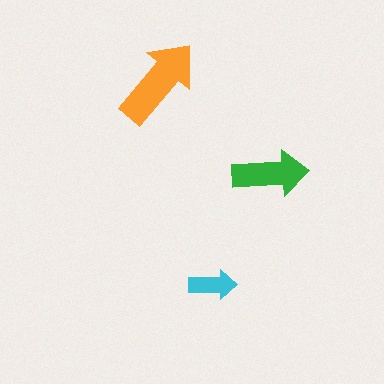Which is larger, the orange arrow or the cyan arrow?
The orange one.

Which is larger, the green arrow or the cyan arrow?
The green one.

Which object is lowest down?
The cyan arrow is bottommost.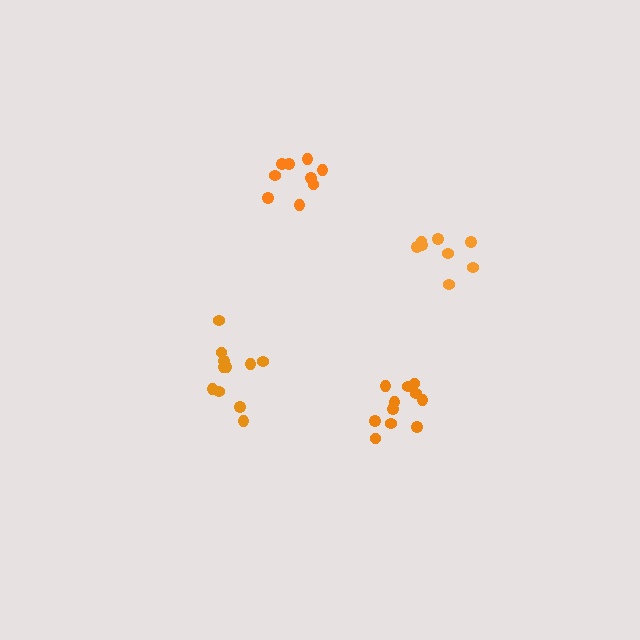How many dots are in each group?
Group 1: 8 dots, Group 2: 11 dots, Group 3: 9 dots, Group 4: 11 dots (39 total).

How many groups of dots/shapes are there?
There are 4 groups.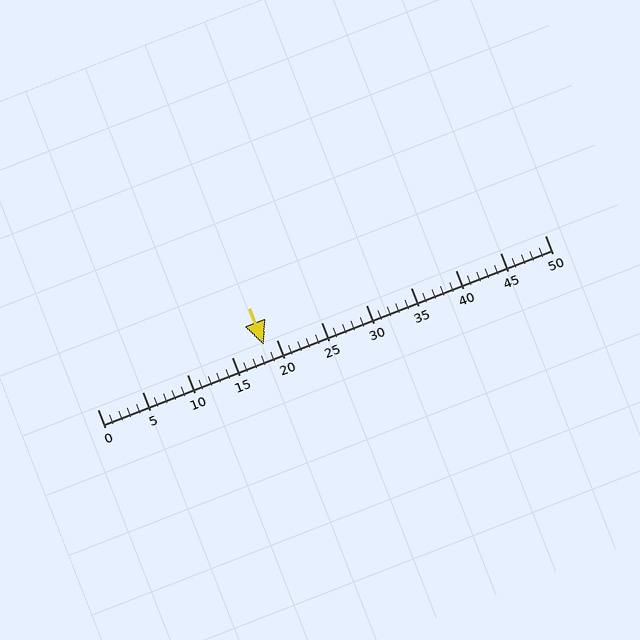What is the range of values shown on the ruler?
The ruler shows values from 0 to 50.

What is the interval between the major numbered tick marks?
The major tick marks are spaced 5 units apart.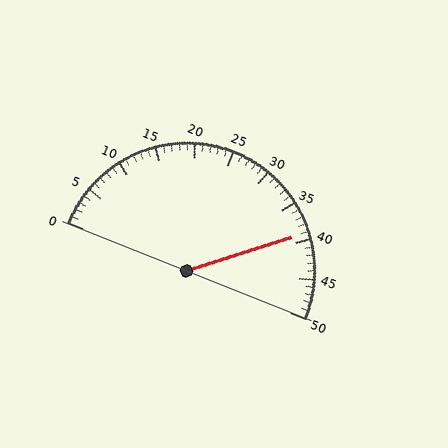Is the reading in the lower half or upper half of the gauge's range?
The reading is in the upper half of the range (0 to 50).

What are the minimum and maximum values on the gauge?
The gauge ranges from 0 to 50.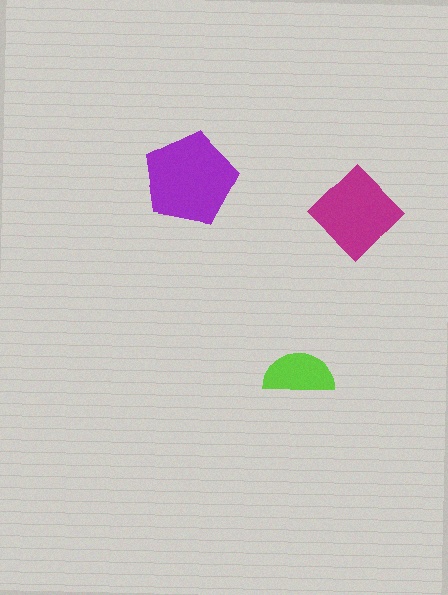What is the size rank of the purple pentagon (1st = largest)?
1st.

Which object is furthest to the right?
The magenta diamond is rightmost.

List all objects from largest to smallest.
The purple pentagon, the magenta diamond, the lime semicircle.